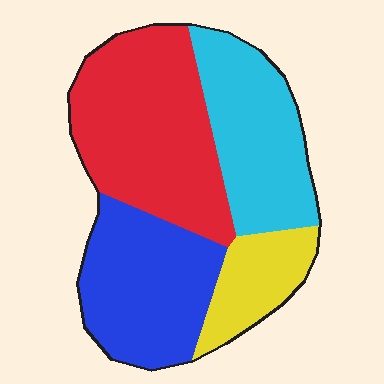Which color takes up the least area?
Yellow, at roughly 15%.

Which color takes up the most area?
Red, at roughly 35%.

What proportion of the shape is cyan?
Cyan covers 25% of the shape.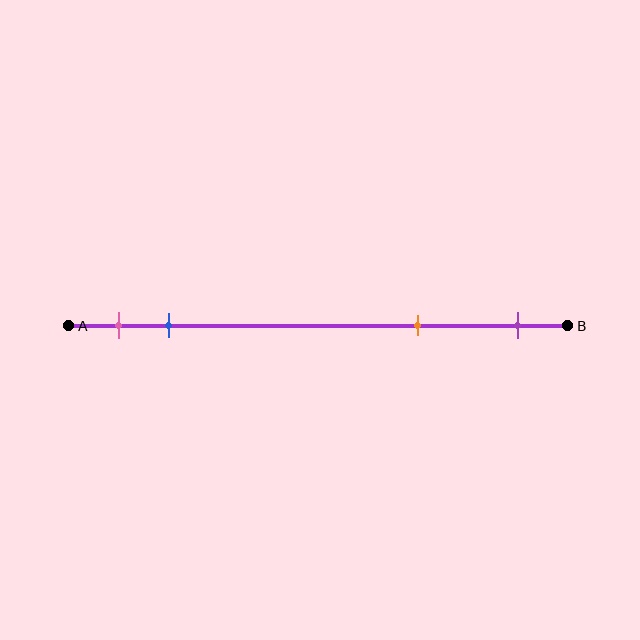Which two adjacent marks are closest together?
The pink and blue marks are the closest adjacent pair.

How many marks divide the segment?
There are 4 marks dividing the segment.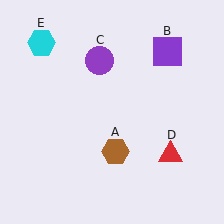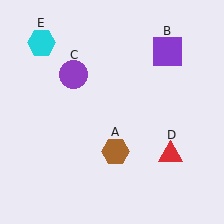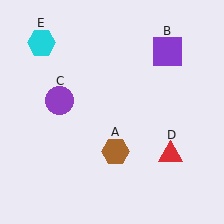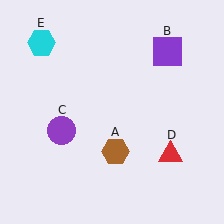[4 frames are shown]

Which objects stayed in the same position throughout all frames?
Brown hexagon (object A) and purple square (object B) and red triangle (object D) and cyan hexagon (object E) remained stationary.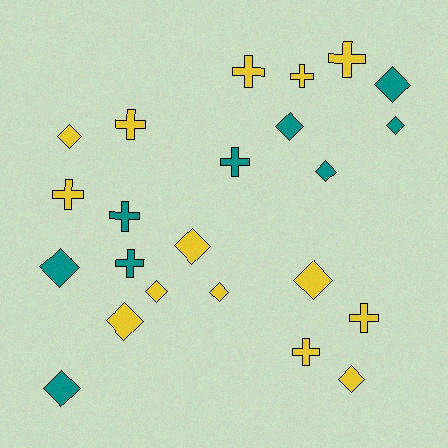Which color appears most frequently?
Yellow, with 14 objects.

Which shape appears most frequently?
Diamond, with 13 objects.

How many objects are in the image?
There are 23 objects.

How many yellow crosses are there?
There are 7 yellow crosses.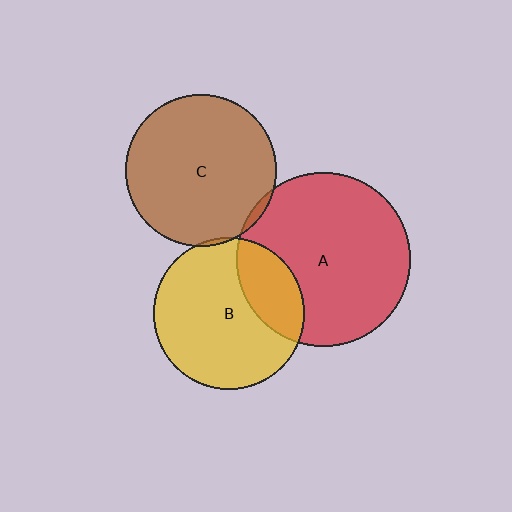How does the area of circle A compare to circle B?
Approximately 1.3 times.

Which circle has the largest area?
Circle A (red).